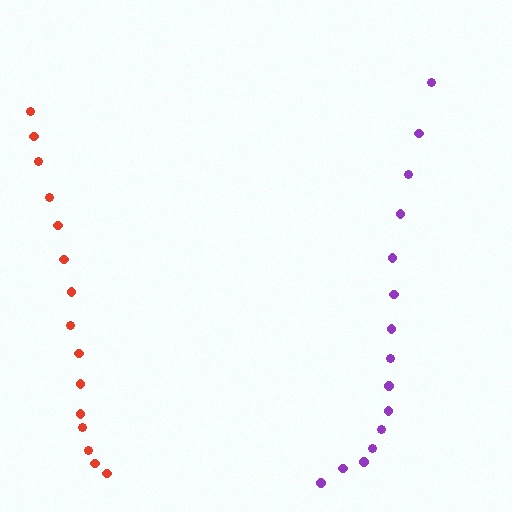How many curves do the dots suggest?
There are 2 distinct paths.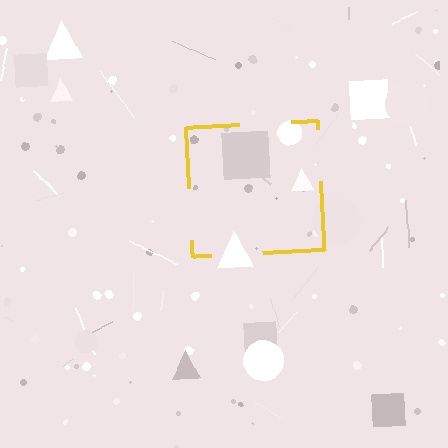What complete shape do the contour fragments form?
The contour fragments form a square.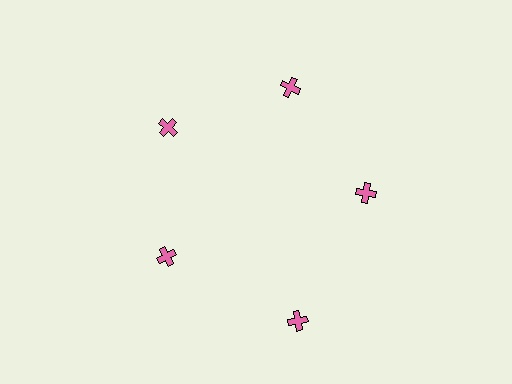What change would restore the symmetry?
The symmetry would be restored by moving it inward, back onto the ring so that all 5 crosses sit at equal angles and equal distance from the center.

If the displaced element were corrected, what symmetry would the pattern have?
It would have 5-fold rotational symmetry — the pattern would map onto itself every 72 degrees.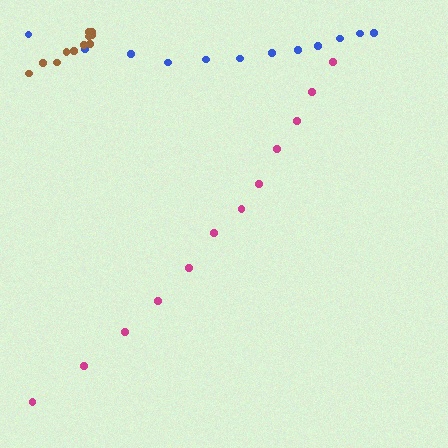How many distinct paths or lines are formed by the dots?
There are 3 distinct paths.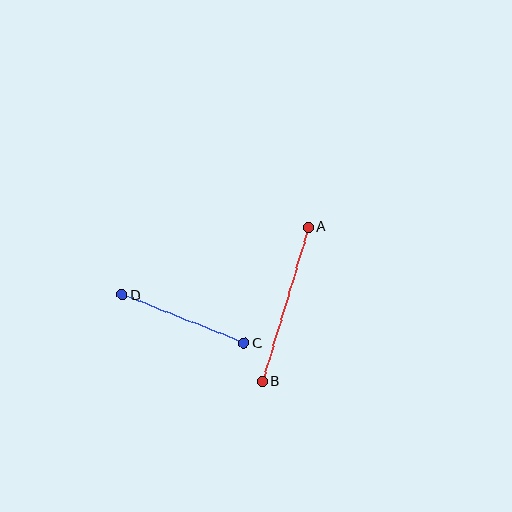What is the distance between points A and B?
The distance is approximately 161 pixels.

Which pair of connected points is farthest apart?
Points A and B are farthest apart.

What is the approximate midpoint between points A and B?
The midpoint is at approximately (285, 304) pixels.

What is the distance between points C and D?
The distance is approximately 131 pixels.